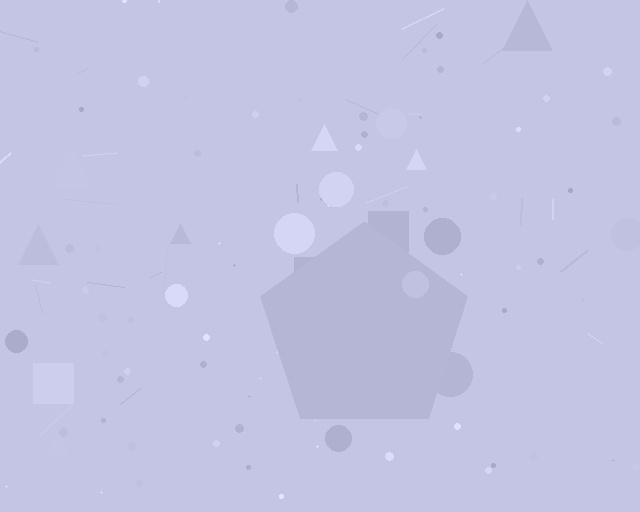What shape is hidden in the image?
A pentagon is hidden in the image.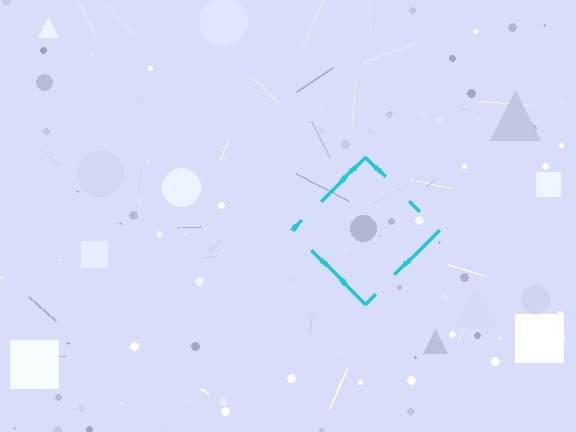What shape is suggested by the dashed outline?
The dashed outline suggests a diamond.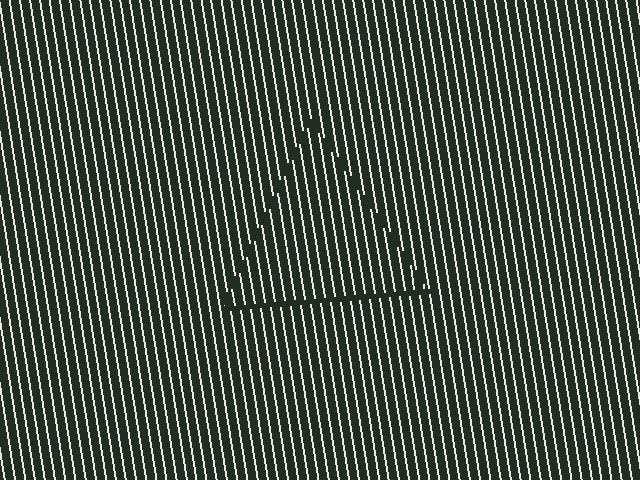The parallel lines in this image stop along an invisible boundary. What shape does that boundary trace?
An illusory triangle. The interior of the shape contains the same grating, shifted by half a period — the contour is defined by the phase discontinuity where line-ends from the inner and outer gratings abut.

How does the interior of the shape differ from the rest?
The interior of the shape contains the same grating, shifted by half a period — the contour is defined by the phase discontinuity where line-ends from the inner and outer gratings abut.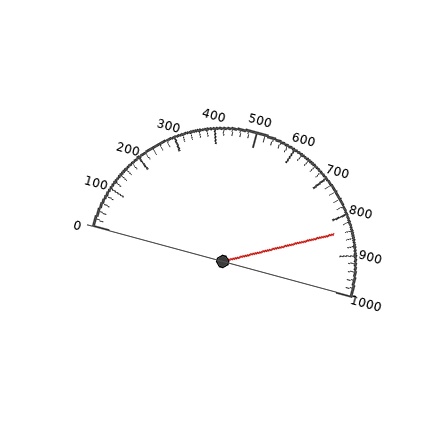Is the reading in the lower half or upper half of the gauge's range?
The reading is in the upper half of the range (0 to 1000).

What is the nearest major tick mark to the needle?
The nearest major tick mark is 800.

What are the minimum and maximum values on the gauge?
The gauge ranges from 0 to 1000.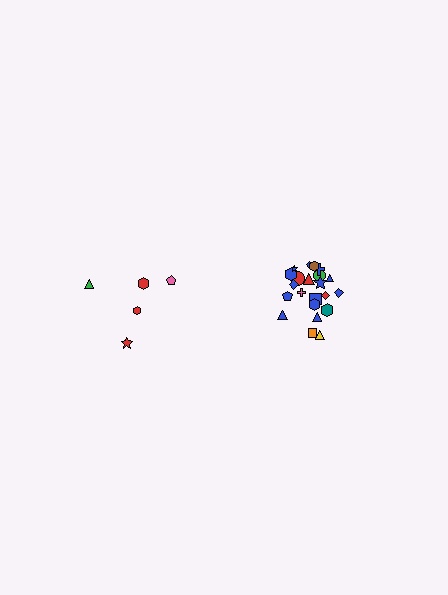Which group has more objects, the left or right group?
The right group.